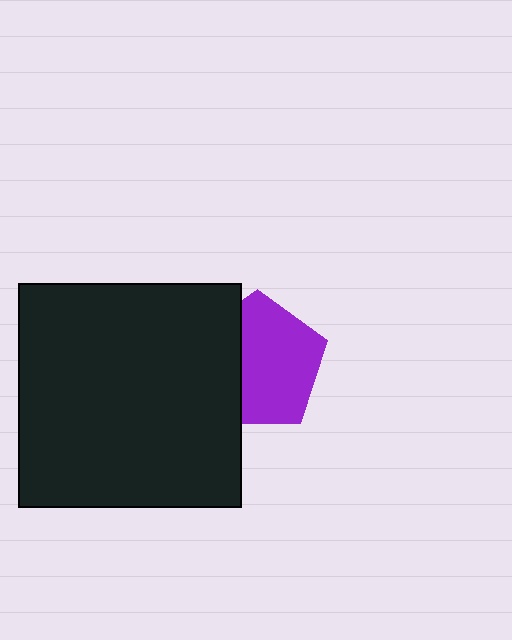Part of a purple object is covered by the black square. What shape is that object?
It is a pentagon.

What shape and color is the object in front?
The object in front is a black square.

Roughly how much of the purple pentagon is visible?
Most of it is visible (roughly 65%).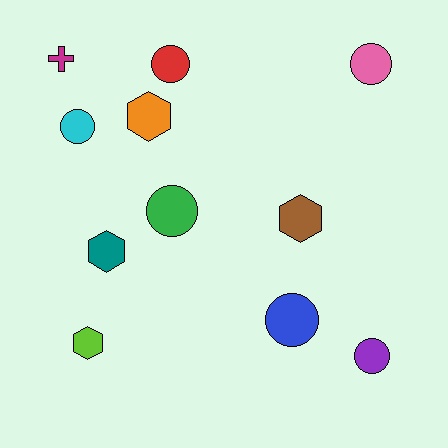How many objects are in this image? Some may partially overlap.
There are 11 objects.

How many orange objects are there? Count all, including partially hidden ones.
There is 1 orange object.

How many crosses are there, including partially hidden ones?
There is 1 cross.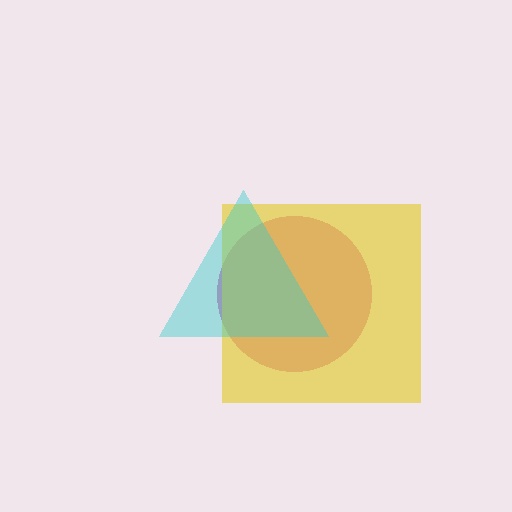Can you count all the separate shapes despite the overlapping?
Yes, there are 3 separate shapes.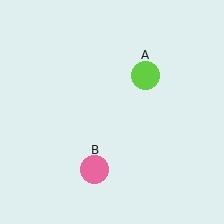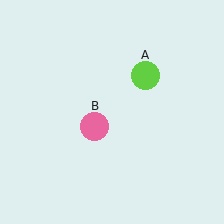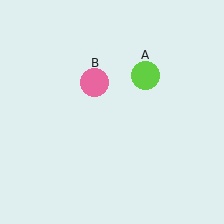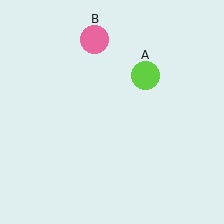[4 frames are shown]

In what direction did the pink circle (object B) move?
The pink circle (object B) moved up.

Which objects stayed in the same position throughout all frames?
Lime circle (object A) remained stationary.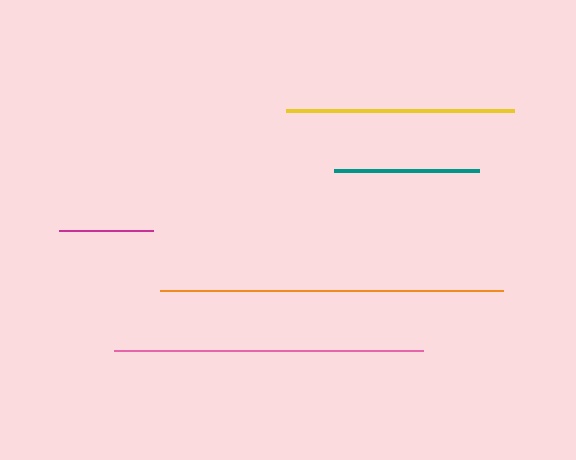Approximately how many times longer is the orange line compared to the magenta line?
The orange line is approximately 3.6 times the length of the magenta line.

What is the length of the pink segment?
The pink segment is approximately 308 pixels long.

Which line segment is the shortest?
The magenta line is the shortest at approximately 94 pixels.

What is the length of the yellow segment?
The yellow segment is approximately 228 pixels long.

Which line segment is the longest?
The orange line is the longest at approximately 343 pixels.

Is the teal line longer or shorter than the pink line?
The pink line is longer than the teal line.